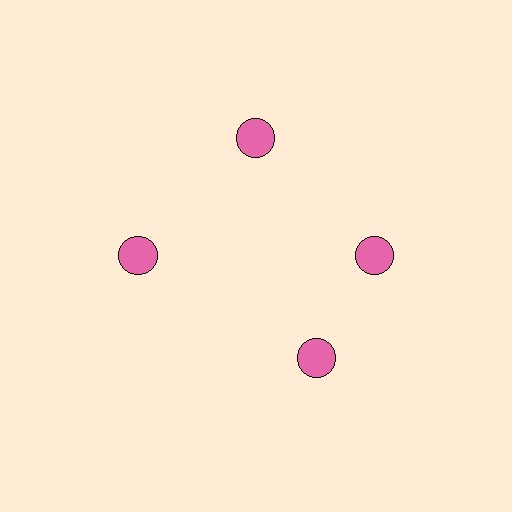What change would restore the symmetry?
The symmetry would be restored by rotating it back into even spacing with its neighbors so that all 4 circles sit at equal angles and equal distance from the center.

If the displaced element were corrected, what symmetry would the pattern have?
It would have 4-fold rotational symmetry — the pattern would map onto itself every 90 degrees.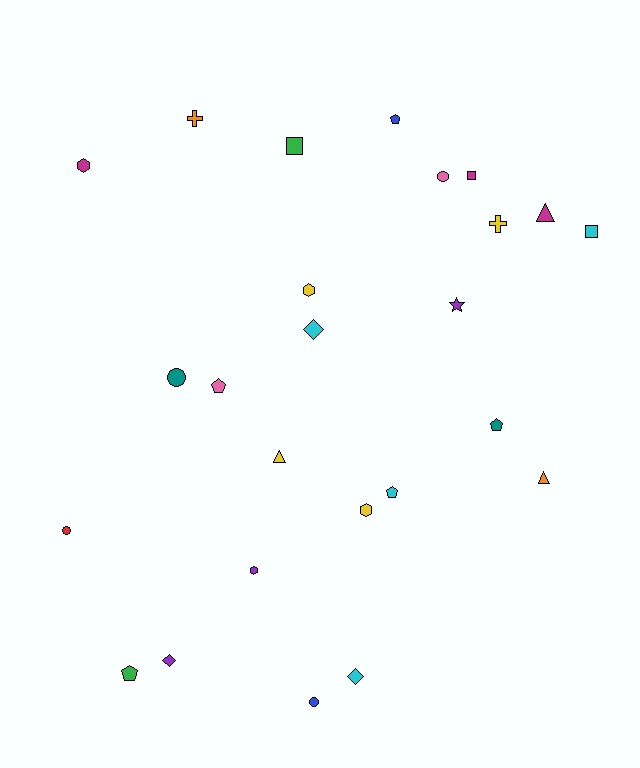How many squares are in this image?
There are 3 squares.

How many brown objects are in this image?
There are no brown objects.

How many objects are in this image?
There are 25 objects.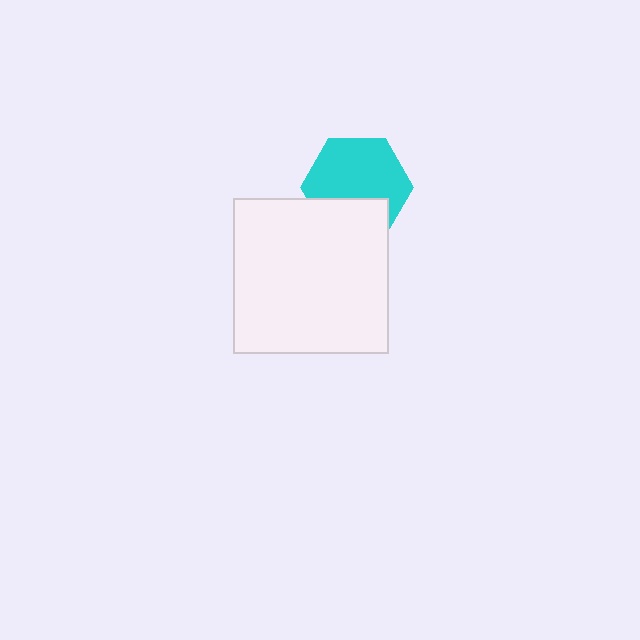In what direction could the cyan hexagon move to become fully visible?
The cyan hexagon could move up. That would shift it out from behind the white square entirely.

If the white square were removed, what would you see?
You would see the complete cyan hexagon.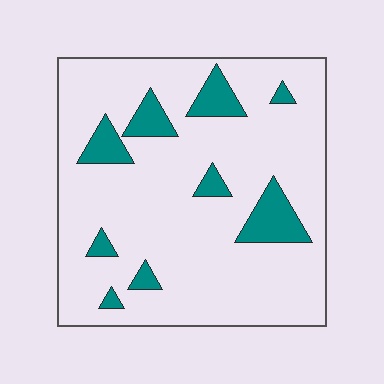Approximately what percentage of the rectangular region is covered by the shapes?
Approximately 15%.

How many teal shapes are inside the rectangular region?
9.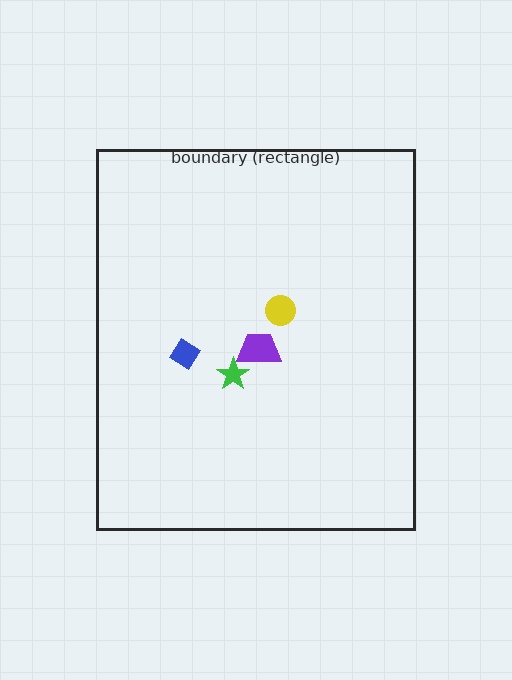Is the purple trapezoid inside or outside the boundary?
Inside.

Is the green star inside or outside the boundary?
Inside.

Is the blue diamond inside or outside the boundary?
Inside.